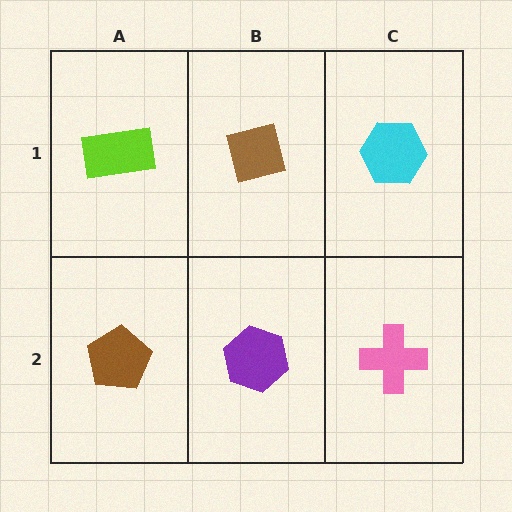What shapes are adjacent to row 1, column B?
A purple hexagon (row 2, column B), a lime rectangle (row 1, column A), a cyan hexagon (row 1, column C).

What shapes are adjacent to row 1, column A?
A brown pentagon (row 2, column A), a brown square (row 1, column B).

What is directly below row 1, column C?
A pink cross.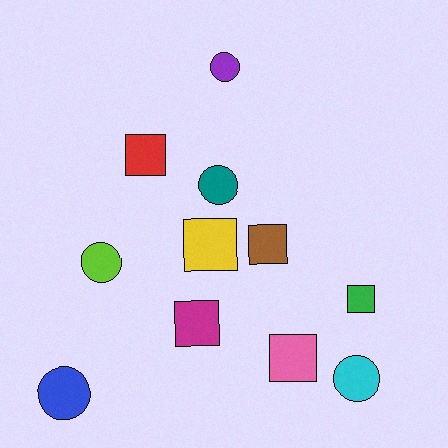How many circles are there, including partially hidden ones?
There are 5 circles.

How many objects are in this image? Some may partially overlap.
There are 11 objects.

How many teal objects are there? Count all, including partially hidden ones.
There is 1 teal object.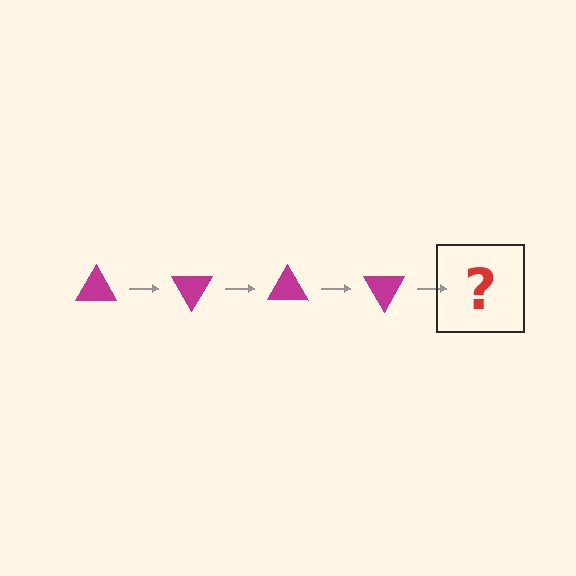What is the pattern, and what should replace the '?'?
The pattern is that the triangle rotates 60 degrees each step. The '?' should be a magenta triangle rotated 240 degrees.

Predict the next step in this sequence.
The next step is a magenta triangle rotated 240 degrees.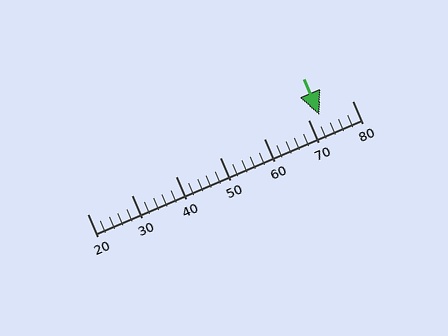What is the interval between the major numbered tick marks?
The major tick marks are spaced 10 units apart.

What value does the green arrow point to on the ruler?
The green arrow points to approximately 72.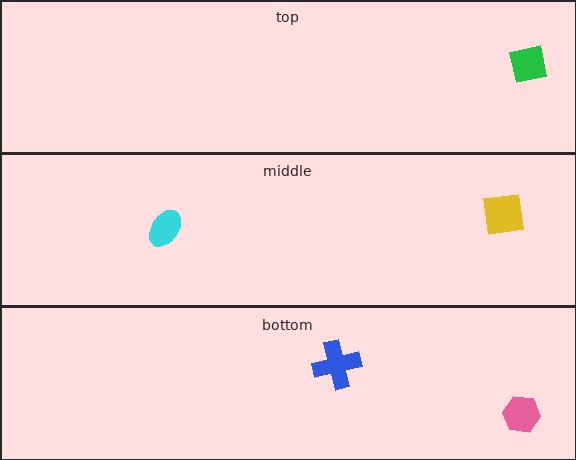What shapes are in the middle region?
The yellow square, the cyan ellipse.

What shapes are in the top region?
The green square.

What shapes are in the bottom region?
The blue cross, the pink hexagon.